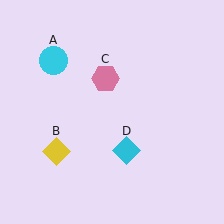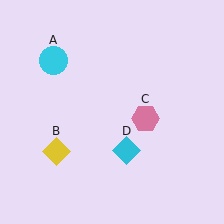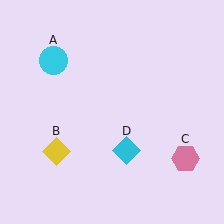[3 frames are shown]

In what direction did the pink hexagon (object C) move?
The pink hexagon (object C) moved down and to the right.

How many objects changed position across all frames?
1 object changed position: pink hexagon (object C).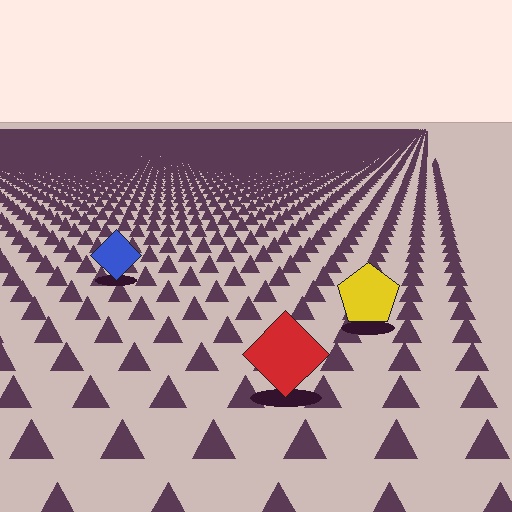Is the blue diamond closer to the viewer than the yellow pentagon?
No. The yellow pentagon is closer — you can tell from the texture gradient: the ground texture is coarser near it.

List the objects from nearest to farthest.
From nearest to farthest: the red diamond, the yellow pentagon, the blue diamond.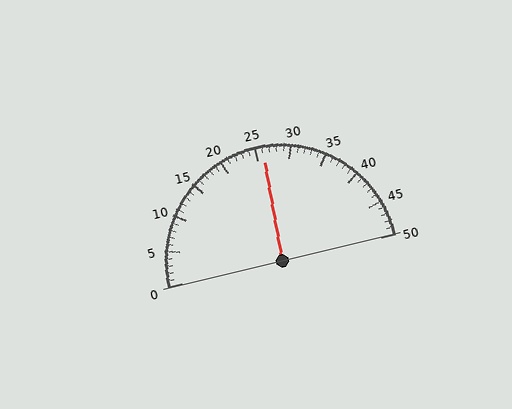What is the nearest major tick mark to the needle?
The nearest major tick mark is 25.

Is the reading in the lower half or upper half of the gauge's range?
The reading is in the upper half of the range (0 to 50).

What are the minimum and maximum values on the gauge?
The gauge ranges from 0 to 50.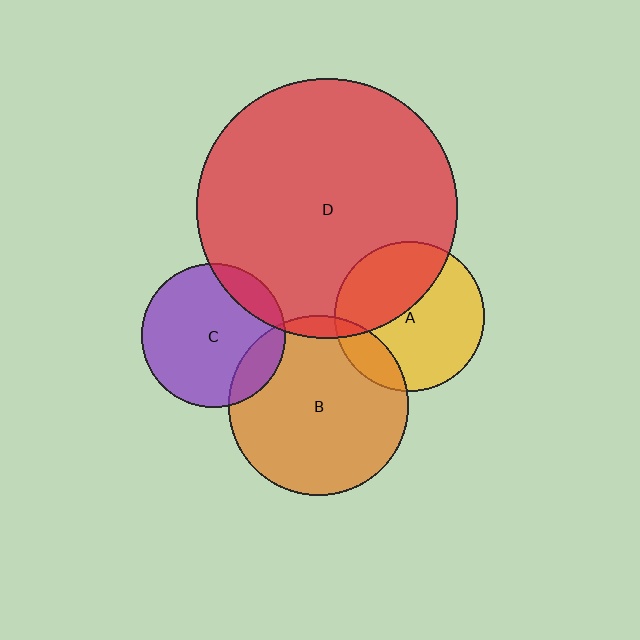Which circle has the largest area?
Circle D (red).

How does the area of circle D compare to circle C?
Approximately 3.3 times.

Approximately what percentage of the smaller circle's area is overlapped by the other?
Approximately 5%.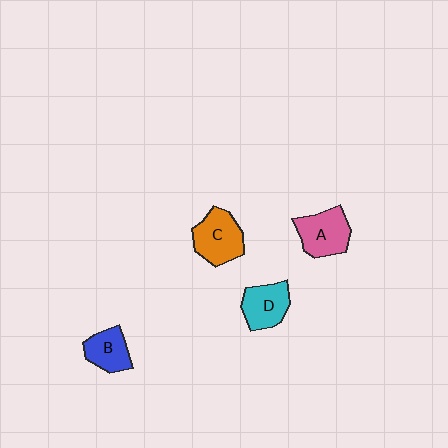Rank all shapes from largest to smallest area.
From largest to smallest: C (orange), A (pink), D (cyan), B (blue).